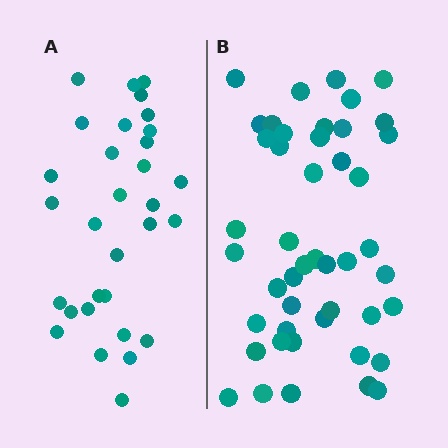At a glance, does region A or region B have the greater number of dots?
Region B (the right region) has more dots.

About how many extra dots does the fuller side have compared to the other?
Region B has approximately 15 more dots than region A.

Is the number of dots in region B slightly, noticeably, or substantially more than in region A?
Region B has substantially more. The ratio is roughly 1.5 to 1.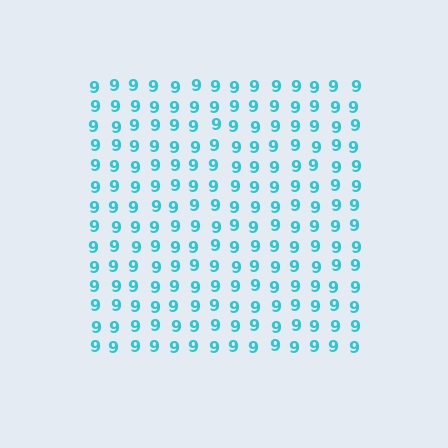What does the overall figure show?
The overall figure shows a square.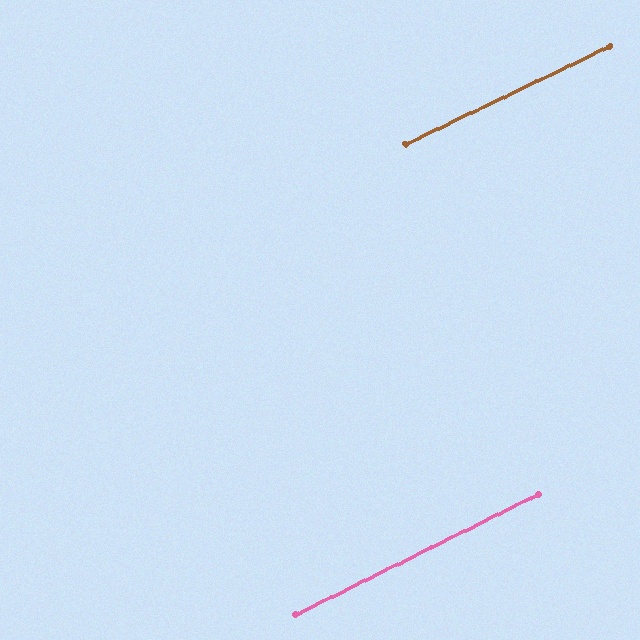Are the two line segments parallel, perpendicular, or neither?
Parallel — their directions differ by only 0.6°.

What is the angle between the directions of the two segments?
Approximately 1 degree.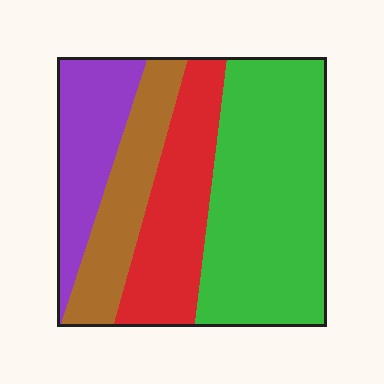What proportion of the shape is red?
Red takes up about one fifth (1/5) of the shape.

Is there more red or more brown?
Red.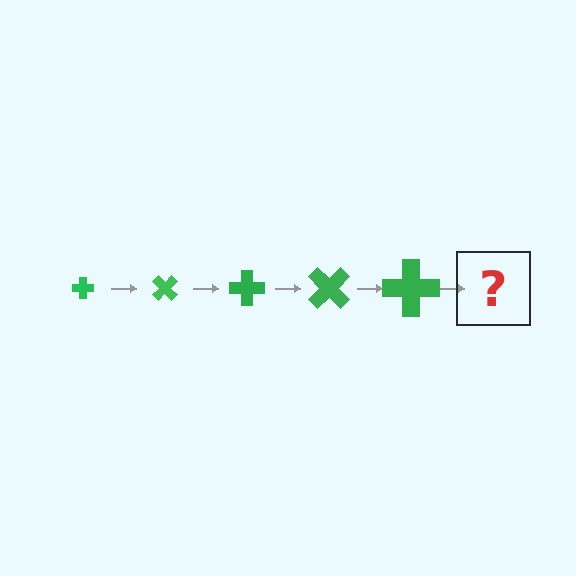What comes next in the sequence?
The next element should be a cross, larger than the previous one and rotated 225 degrees from the start.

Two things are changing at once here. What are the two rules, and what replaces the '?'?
The two rules are that the cross grows larger each step and it rotates 45 degrees each step. The '?' should be a cross, larger than the previous one and rotated 225 degrees from the start.